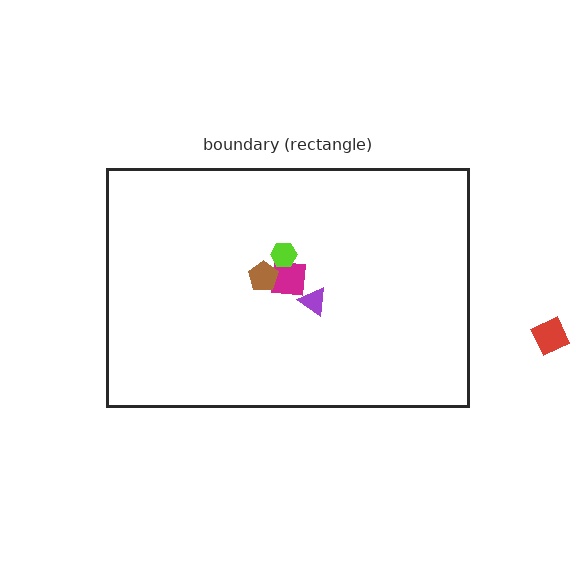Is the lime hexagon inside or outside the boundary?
Inside.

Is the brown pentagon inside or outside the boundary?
Inside.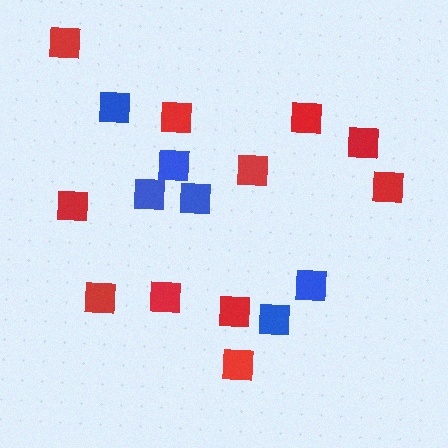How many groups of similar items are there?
There are 2 groups: one group of blue squares (6) and one group of red squares (11).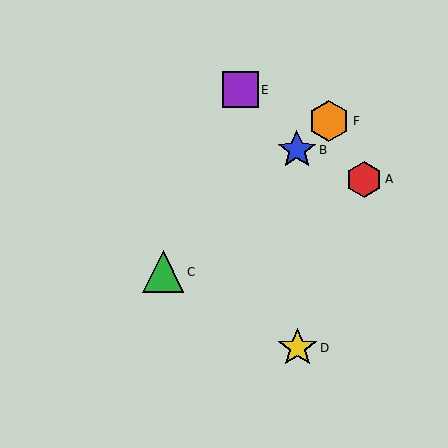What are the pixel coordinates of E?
Object E is at (240, 90).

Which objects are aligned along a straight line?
Objects B, C, F are aligned along a straight line.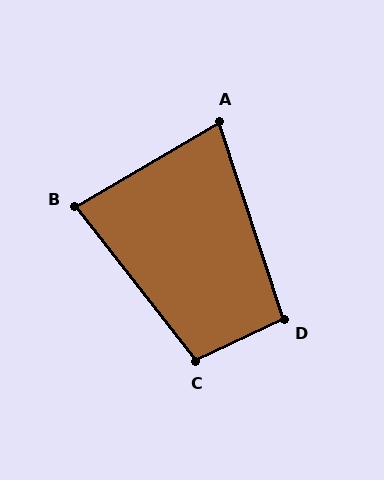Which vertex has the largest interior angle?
C, at approximately 102 degrees.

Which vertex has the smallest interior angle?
A, at approximately 78 degrees.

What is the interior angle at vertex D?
Approximately 97 degrees (obtuse).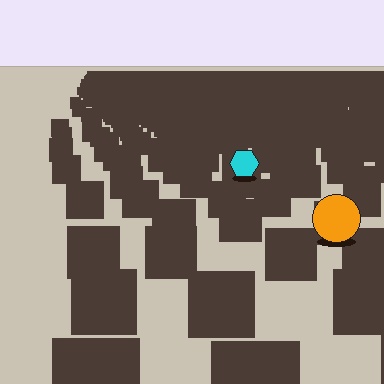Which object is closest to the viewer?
The orange circle is closest. The texture marks near it are larger and more spread out.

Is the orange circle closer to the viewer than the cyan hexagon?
Yes. The orange circle is closer — you can tell from the texture gradient: the ground texture is coarser near it.